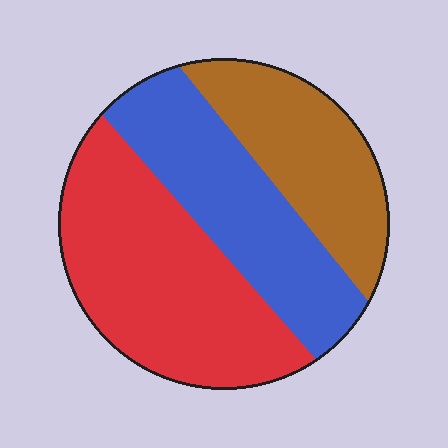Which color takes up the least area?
Brown, at roughly 25%.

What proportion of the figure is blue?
Blue covers about 30% of the figure.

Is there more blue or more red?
Red.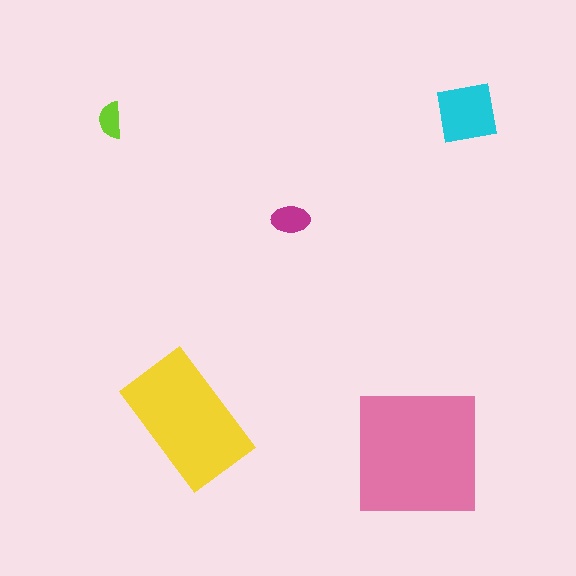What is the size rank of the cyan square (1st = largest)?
3rd.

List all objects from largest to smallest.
The pink square, the yellow rectangle, the cyan square, the magenta ellipse, the lime semicircle.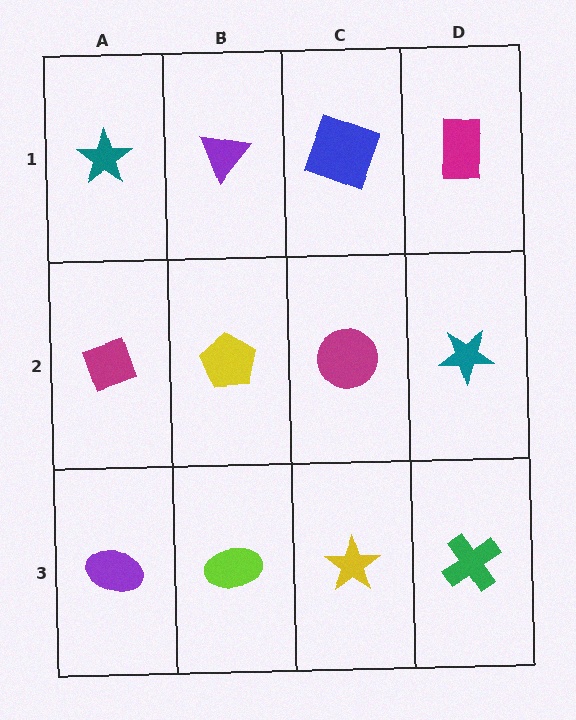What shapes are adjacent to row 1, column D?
A teal star (row 2, column D), a blue square (row 1, column C).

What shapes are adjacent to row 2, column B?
A purple triangle (row 1, column B), a lime ellipse (row 3, column B), a magenta diamond (row 2, column A), a magenta circle (row 2, column C).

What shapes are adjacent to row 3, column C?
A magenta circle (row 2, column C), a lime ellipse (row 3, column B), a green cross (row 3, column D).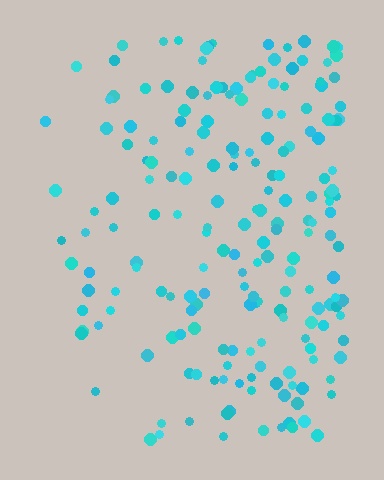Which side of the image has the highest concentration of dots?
The right.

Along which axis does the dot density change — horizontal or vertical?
Horizontal.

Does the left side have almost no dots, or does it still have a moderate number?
Still a moderate number, just noticeably fewer than the right.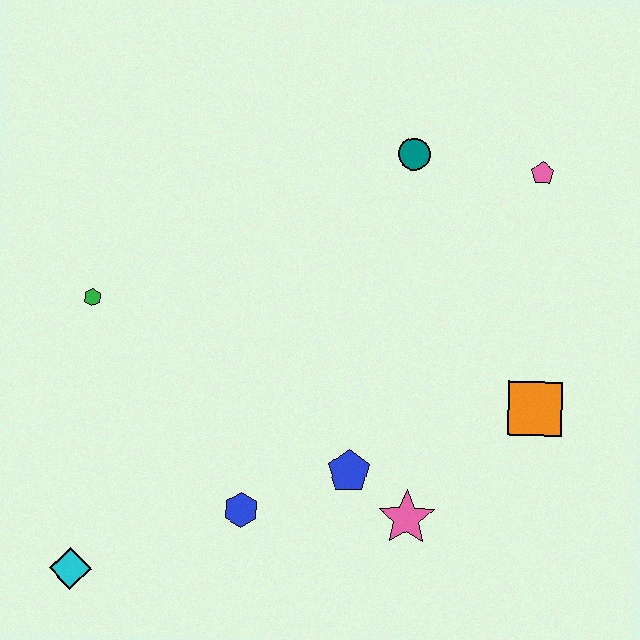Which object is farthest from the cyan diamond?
The pink pentagon is farthest from the cyan diamond.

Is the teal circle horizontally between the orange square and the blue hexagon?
Yes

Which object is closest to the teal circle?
The pink pentagon is closest to the teal circle.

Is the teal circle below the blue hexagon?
No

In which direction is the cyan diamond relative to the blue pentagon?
The cyan diamond is to the left of the blue pentagon.